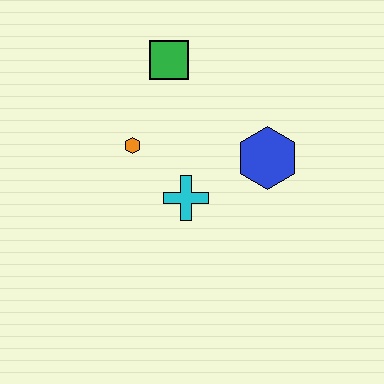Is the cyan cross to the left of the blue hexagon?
Yes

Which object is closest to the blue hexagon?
The cyan cross is closest to the blue hexagon.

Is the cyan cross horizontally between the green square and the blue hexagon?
Yes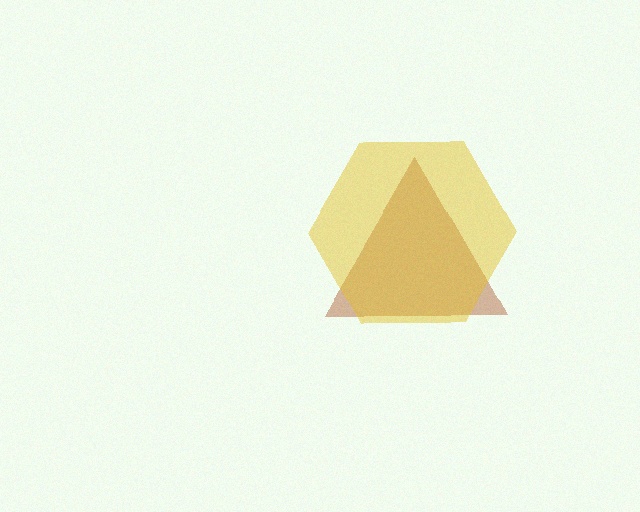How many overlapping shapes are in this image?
There are 2 overlapping shapes in the image.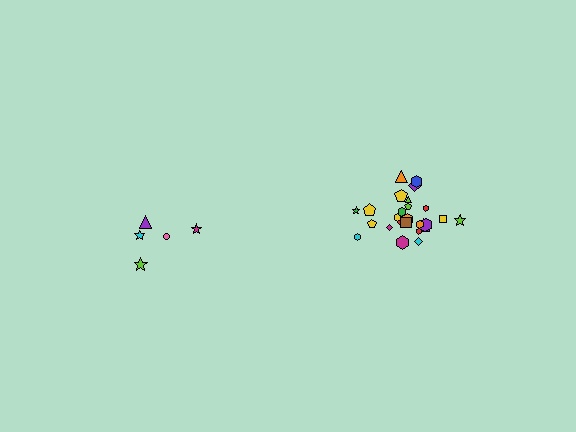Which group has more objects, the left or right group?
The right group.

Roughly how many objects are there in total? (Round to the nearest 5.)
Roughly 30 objects in total.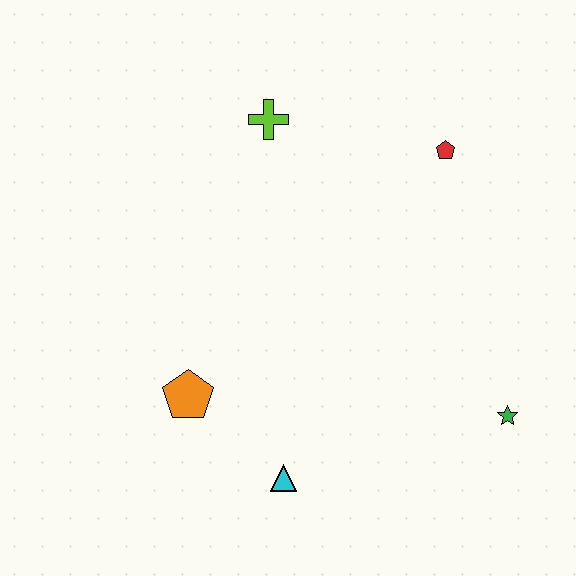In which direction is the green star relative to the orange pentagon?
The green star is to the right of the orange pentagon.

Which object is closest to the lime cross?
The red pentagon is closest to the lime cross.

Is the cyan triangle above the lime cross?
No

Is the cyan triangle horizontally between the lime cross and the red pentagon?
Yes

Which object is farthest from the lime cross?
The green star is farthest from the lime cross.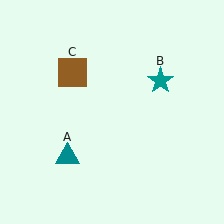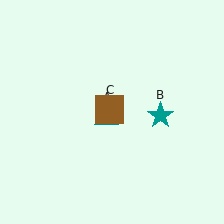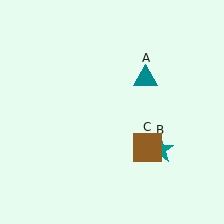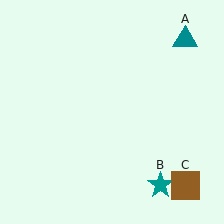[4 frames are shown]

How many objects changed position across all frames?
3 objects changed position: teal triangle (object A), teal star (object B), brown square (object C).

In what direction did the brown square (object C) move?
The brown square (object C) moved down and to the right.